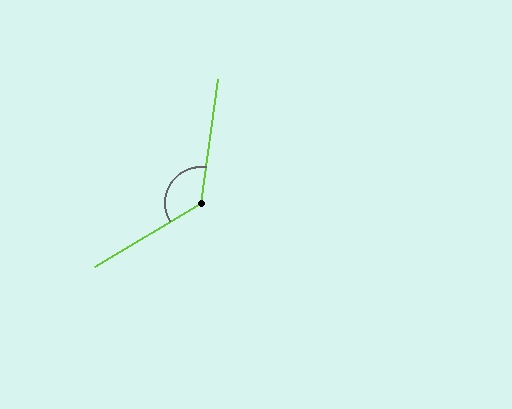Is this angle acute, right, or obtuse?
It is obtuse.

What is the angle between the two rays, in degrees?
Approximately 129 degrees.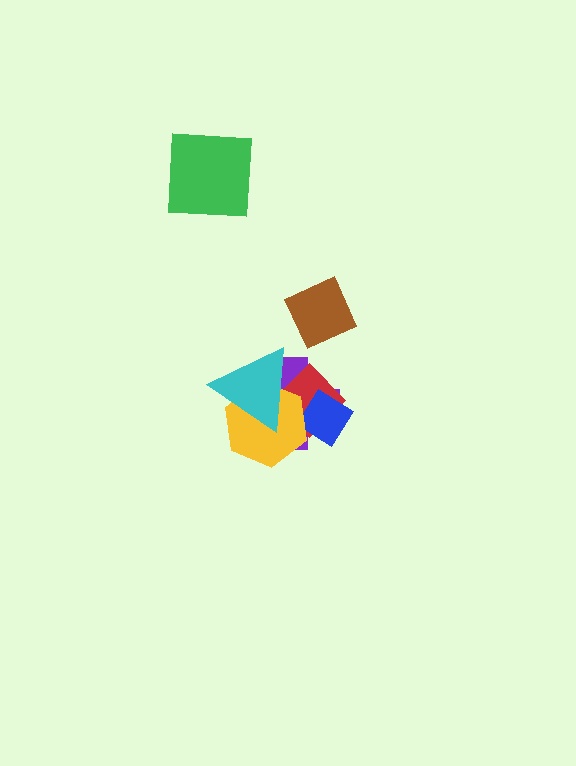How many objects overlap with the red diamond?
4 objects overlap with the red diamond.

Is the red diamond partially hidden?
Yes, it is partially covered by another shape.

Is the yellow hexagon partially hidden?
Yes, it is partially covered by another shape.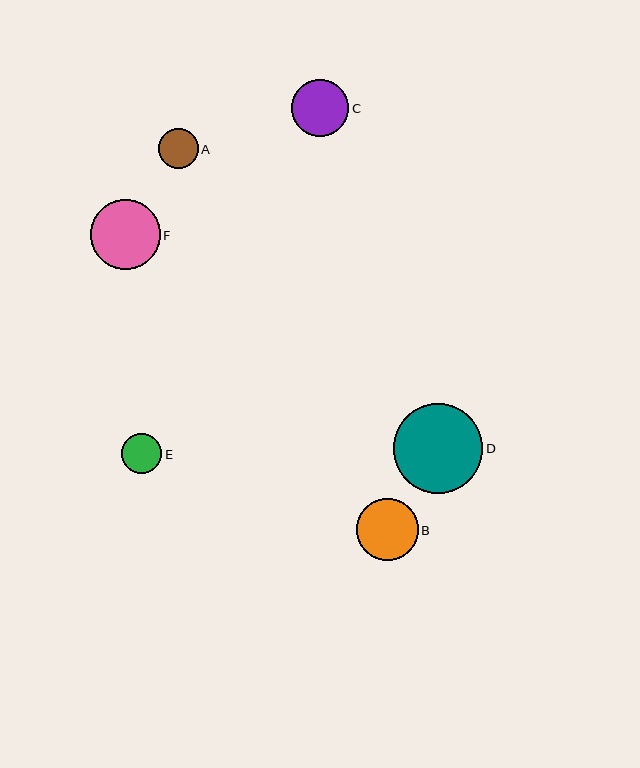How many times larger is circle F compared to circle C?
Circle F is approximately 1.2 times the size of circle C.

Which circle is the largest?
Circle D is the largest with a size of approximately 90 pixels.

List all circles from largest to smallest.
From largest to smallest: D, F, B, C, E, A.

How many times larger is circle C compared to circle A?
Circle C is approximately 1.5 times the size of circle A.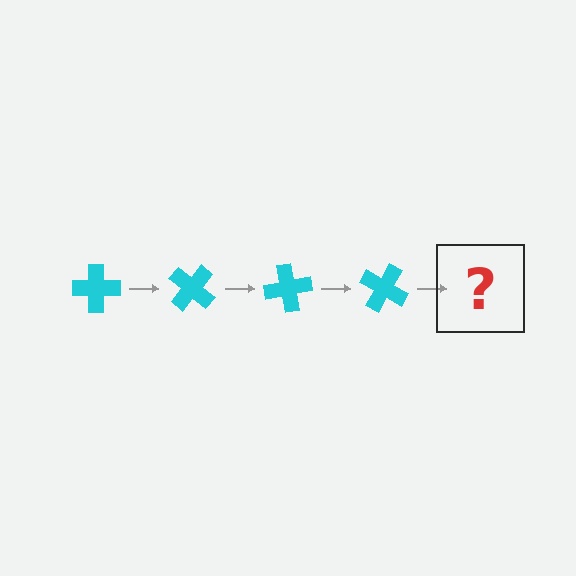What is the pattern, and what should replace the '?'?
The pattern is that the cross rotates 40 degrees each step. The '?' should be a cyan cross rotated 160 degrees.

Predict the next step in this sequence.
The next step is a cyan cross rotated 160 degrees.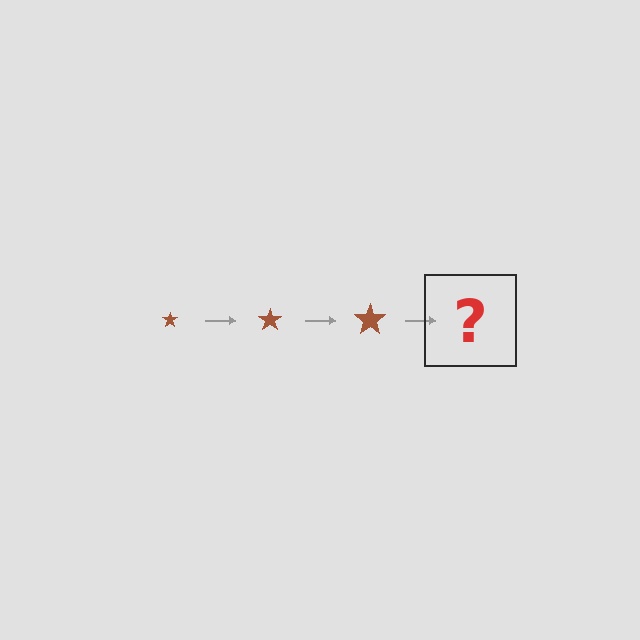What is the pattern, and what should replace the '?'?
The pattern is that the star gets progressively larger each step. The '?' should be a brown star, larger than the previous one.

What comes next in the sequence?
The next element should be a brown star, larger than the previous one.